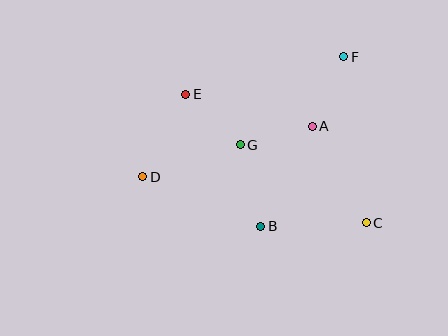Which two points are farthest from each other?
Points D and F are farthest from each other.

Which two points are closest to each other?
Points E and G are closest to each other.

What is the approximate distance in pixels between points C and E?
The distance between C and E is approximately 221 pixels.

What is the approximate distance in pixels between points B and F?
The distance between B and F is approximately 189 pixels.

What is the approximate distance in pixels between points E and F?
The distance between E and F is approximately 162 pixels.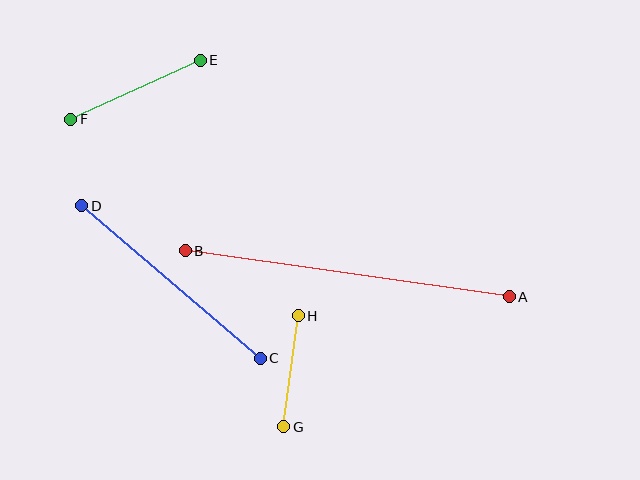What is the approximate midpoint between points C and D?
The midpoint is at approximately (171, 282) pixels.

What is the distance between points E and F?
The distance is approximately 143 pixels.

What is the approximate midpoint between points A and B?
The midpoint is at approximately (347, 274) pixels.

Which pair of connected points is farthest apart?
Points A and B are farthest apart.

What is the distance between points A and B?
The distance is approximately 327 pixels.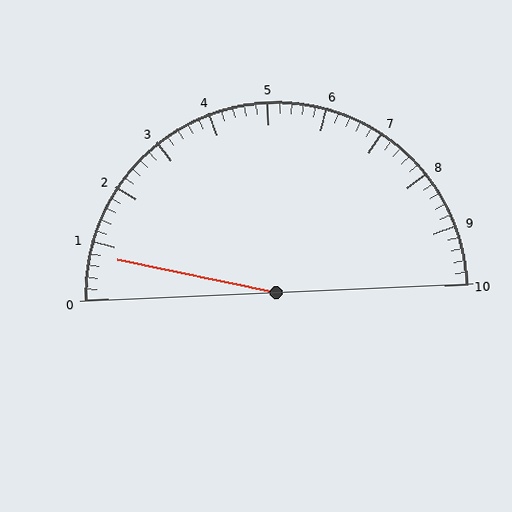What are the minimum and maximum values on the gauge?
The gauge ranges from 0 to 10.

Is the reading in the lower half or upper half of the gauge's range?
The reading is in the lower half of the range (0 to 10).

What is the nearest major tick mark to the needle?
The nearest major tick mark is 1.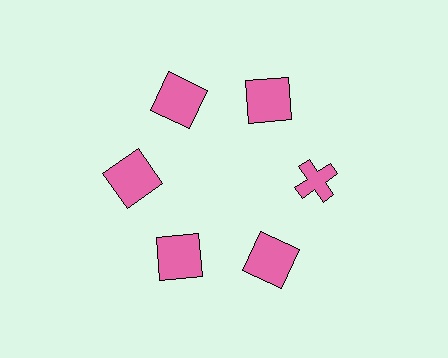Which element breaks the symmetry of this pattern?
The pink cross at roughly the 3 o'clock position breaks the symmetry. All other shapes are pink squares.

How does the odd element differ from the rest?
It has a different shape: cross instead of square.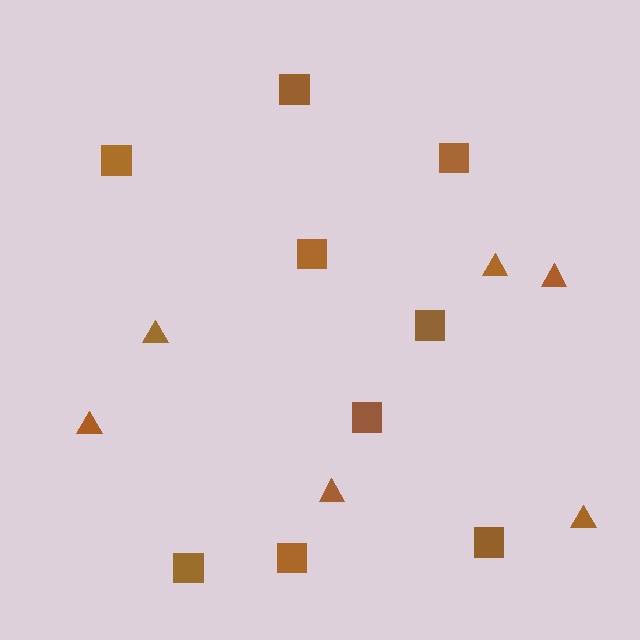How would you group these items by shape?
There are 2 groups: one group of squares (9) and one group of triangles (6).